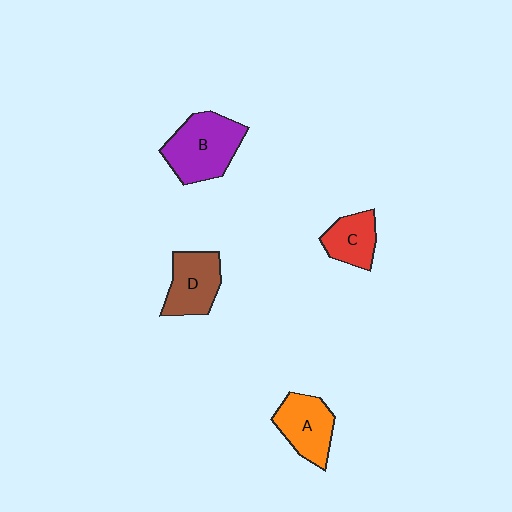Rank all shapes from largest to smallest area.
From largest to smallest: B (purple), A (orange), D (brown), C (red).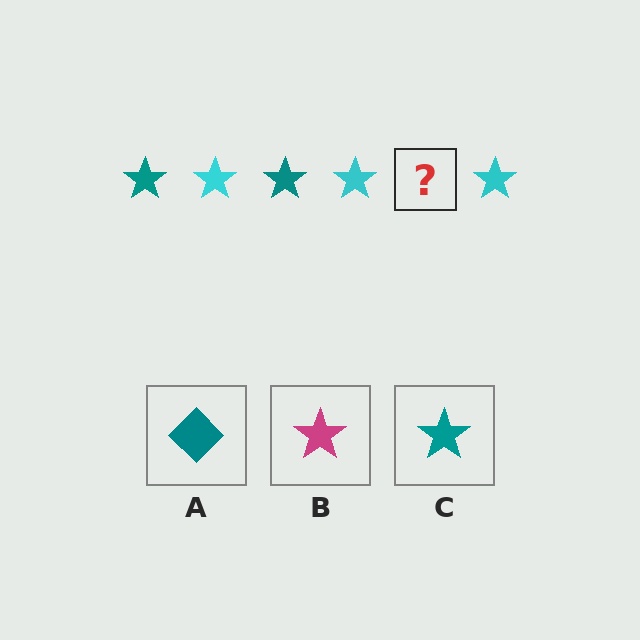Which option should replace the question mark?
Option C.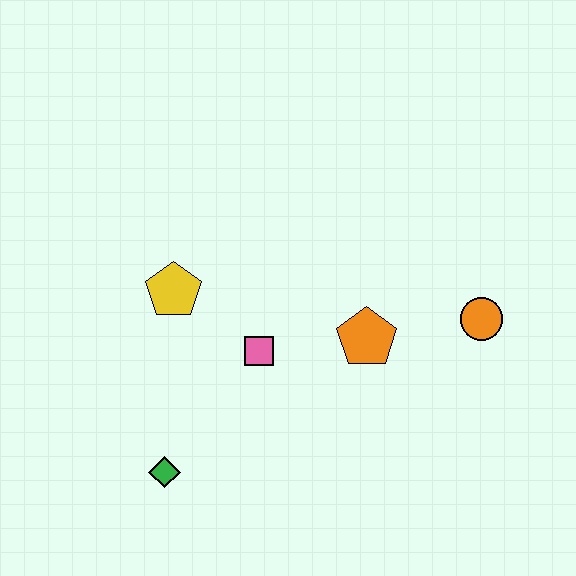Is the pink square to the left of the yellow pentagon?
No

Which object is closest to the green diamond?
The pink square is closest to the green diamond.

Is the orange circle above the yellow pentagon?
No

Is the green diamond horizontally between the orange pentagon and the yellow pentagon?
No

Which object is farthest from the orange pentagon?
The green diamond is farthest from the orange pentagon.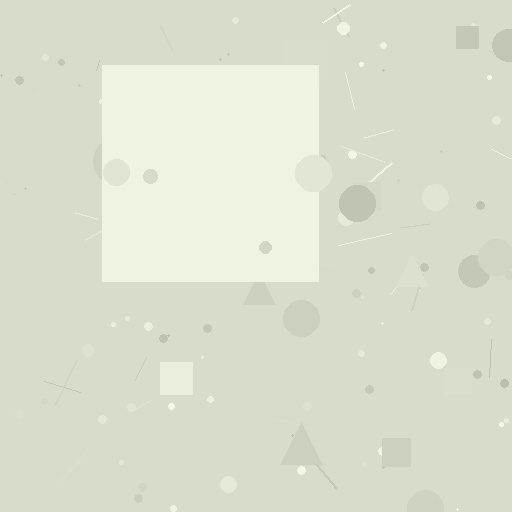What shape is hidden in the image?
A square is hidden in the image.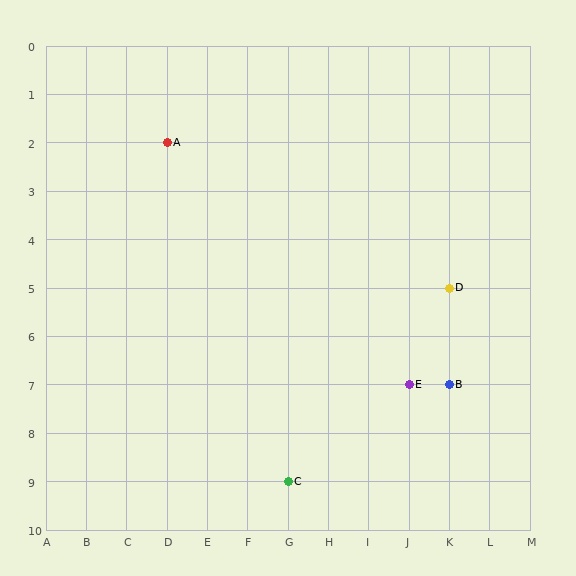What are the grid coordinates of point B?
Point B is at grid coordinates (K, 7).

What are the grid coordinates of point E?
Point E is at grid coordinates (J, 7).